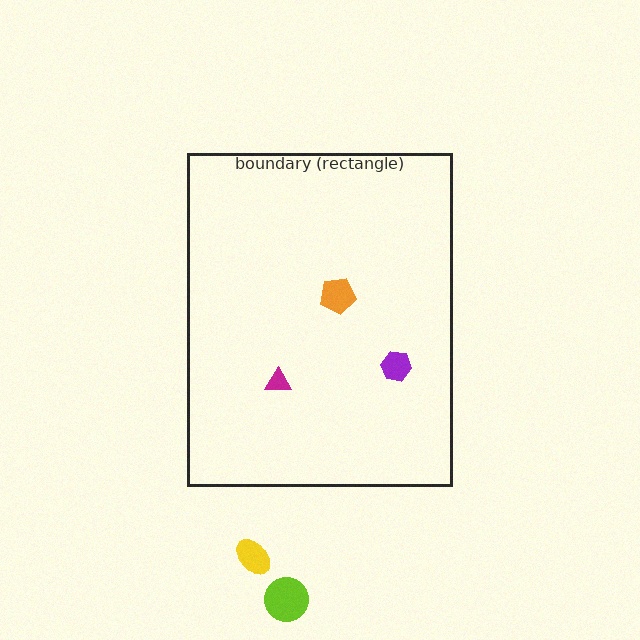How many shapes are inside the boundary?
3 inside, 2 outside.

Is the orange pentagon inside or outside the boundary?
Inside.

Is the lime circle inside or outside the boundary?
Outside.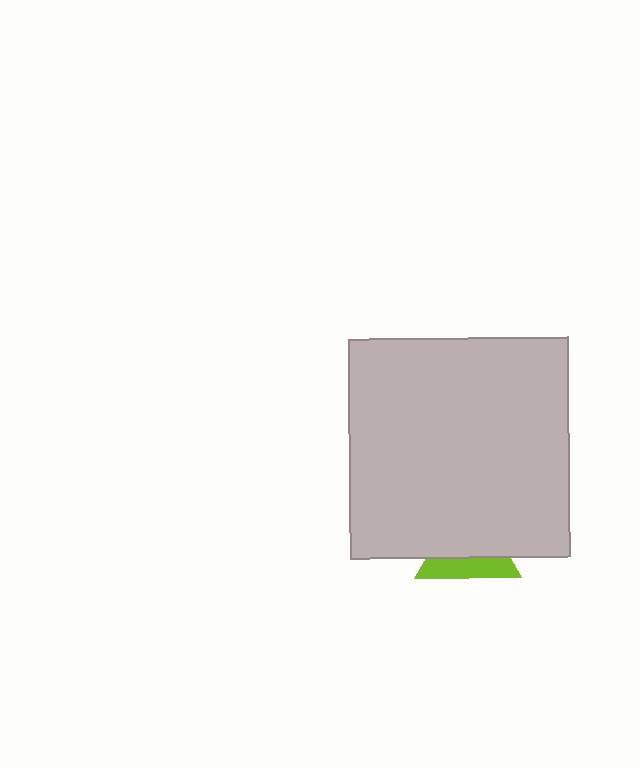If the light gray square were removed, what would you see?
You would see the complete lime triangle.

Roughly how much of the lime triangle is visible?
A small part of it is visible (roughly 38%).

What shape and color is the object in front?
The object in front is a light gray square.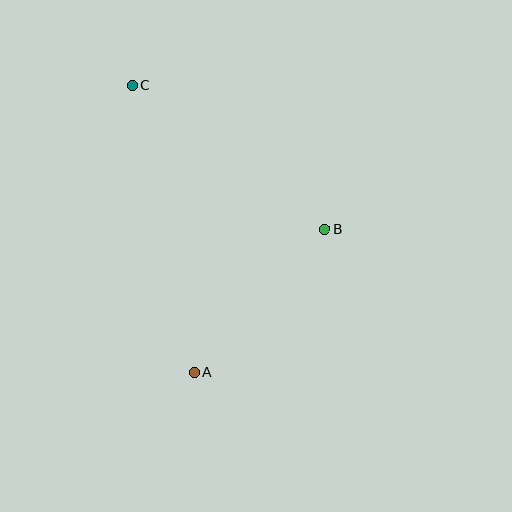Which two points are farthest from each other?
Points A and C are farthest from each other.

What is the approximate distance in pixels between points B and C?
The distance between B and C is approximately 240 pixels.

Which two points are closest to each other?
Points A and B are closest to each other.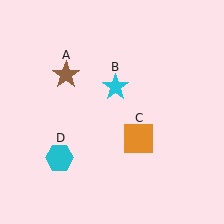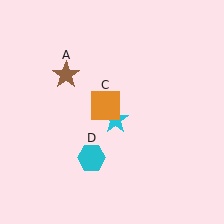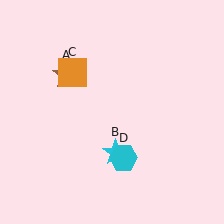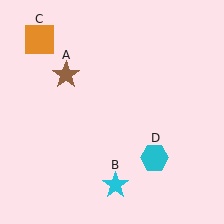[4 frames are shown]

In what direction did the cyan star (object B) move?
The cyan star (object B) moved down.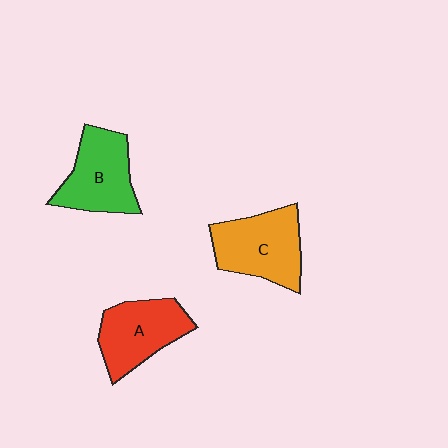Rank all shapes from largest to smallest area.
From largest to smallest: C (orange), B (green), A (red).